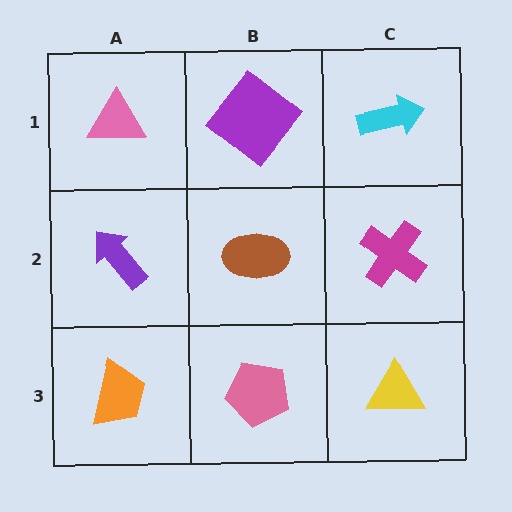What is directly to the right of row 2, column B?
A magenta cross.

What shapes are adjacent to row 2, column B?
A purple diamond (row 1, column B), a pink pentagon (row 3, column B), a purple arrow (row 2, column A), a magenta cross (row 2, column C).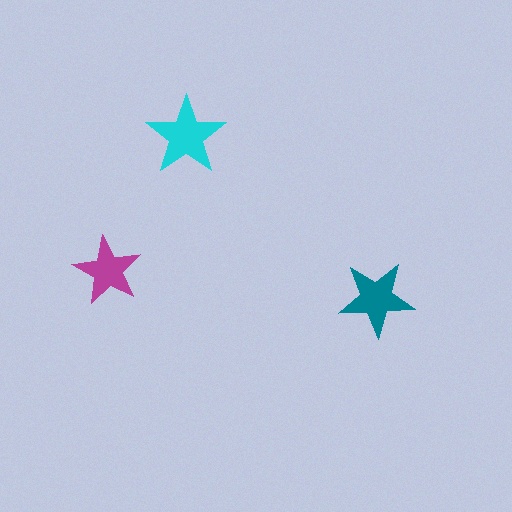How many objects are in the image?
There are 3 objects in the image.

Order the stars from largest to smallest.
the cyan one, the teal one, the magenta one.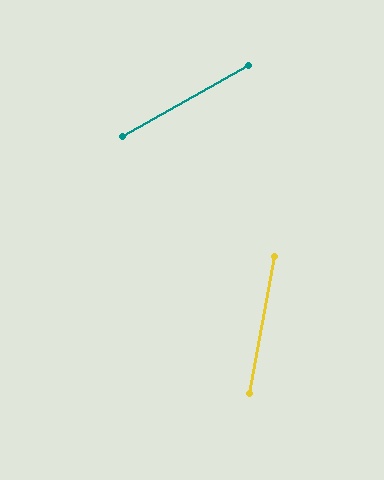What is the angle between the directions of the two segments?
Approximately 50 degrees.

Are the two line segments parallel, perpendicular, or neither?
Neither parallel nor perpendicular — they differ by about 50°.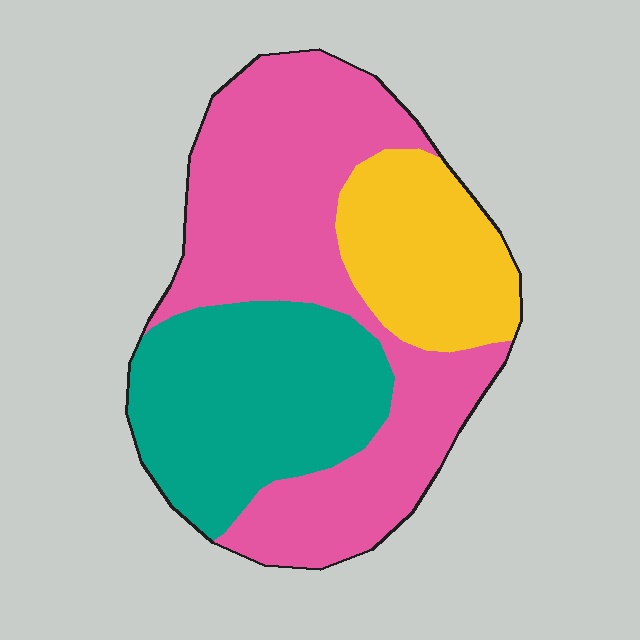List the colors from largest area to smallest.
From largest to smallest: pink, teal, yellow.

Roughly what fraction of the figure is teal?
Teal covers roughly 30% of the figure.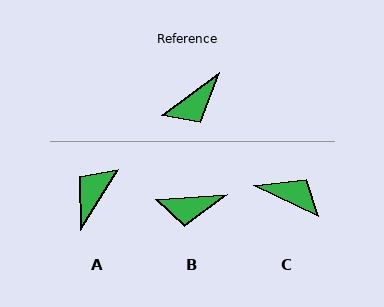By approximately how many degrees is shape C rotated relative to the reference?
Approximately 118 degrees counter-clockwise.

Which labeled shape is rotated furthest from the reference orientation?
A, about 158 degrees away.